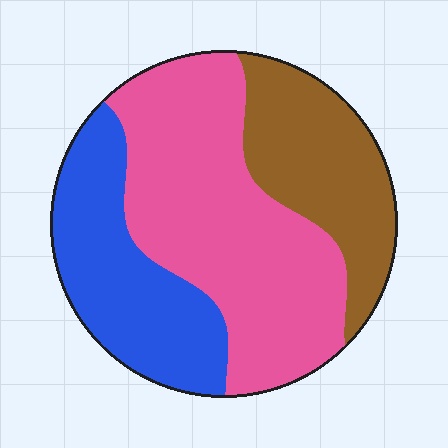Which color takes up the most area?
Pink, at roughly 50%.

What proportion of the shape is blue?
Blue takes up between a sixth and a third of the shape.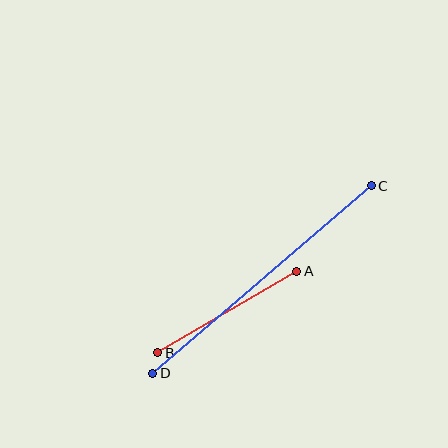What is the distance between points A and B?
The distance is approximately 161 pixels.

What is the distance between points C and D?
The distance is approximately 288 pixels.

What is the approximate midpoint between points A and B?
The midpoint is at approximately (227, 312) pixels.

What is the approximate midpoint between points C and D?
The midpoint is at approximately (262, 279) pixels.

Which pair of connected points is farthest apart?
Points C and D are farthest apart.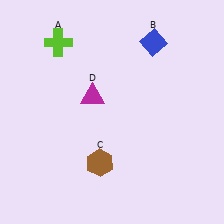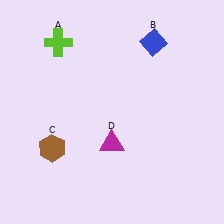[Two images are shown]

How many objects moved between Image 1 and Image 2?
2 objects moved between the two images.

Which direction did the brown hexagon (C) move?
The brown hexagon (C) moved left.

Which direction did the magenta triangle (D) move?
The magenta triangle (D) moved down.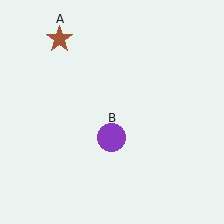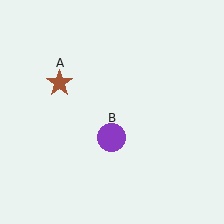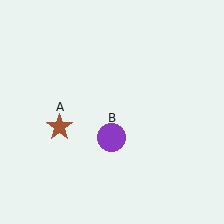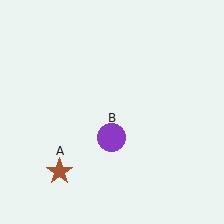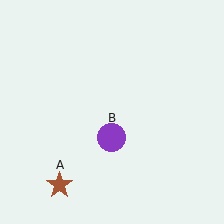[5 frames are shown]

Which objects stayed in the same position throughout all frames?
Purple circle (object B) remained stationary.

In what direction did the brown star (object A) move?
The brown star (object A) moved down.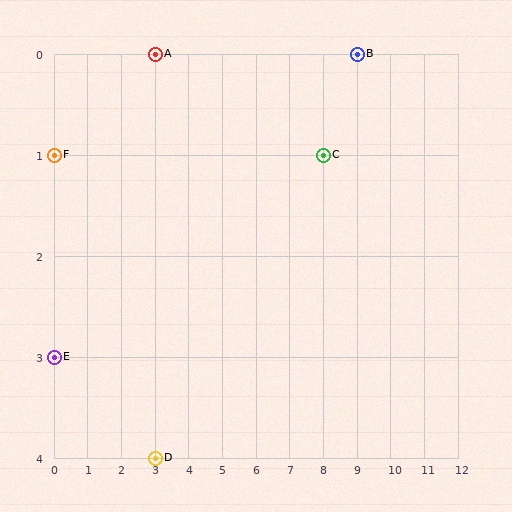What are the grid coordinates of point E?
Point E is at grid coordinates (0, 3).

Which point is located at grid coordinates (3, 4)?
Point D is at (3, 4).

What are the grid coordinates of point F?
Point F is at grid coordinates (0, 1).